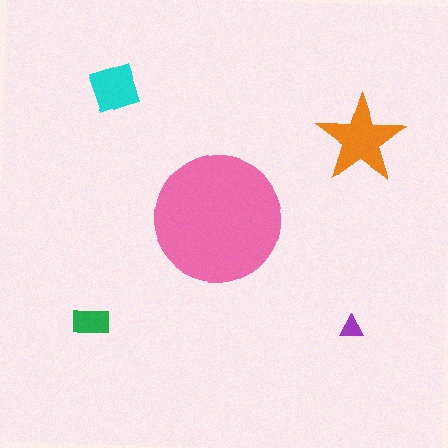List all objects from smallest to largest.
The purple triangle, the green rectangle, the cyan diamond, the orange star, the pink circle.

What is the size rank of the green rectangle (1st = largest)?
4th.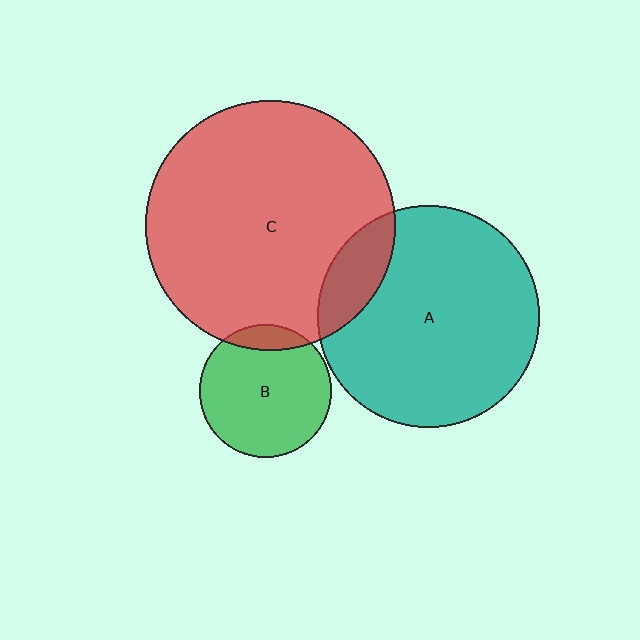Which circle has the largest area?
Circle C (red).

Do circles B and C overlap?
Yes.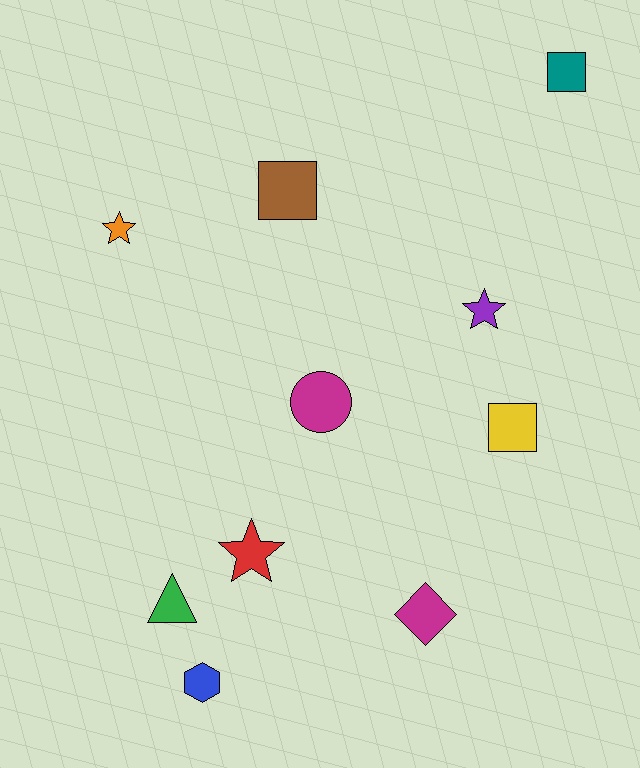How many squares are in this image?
There are 3 squares.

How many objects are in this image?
There are 10 objects.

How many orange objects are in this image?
There is 1 orange object.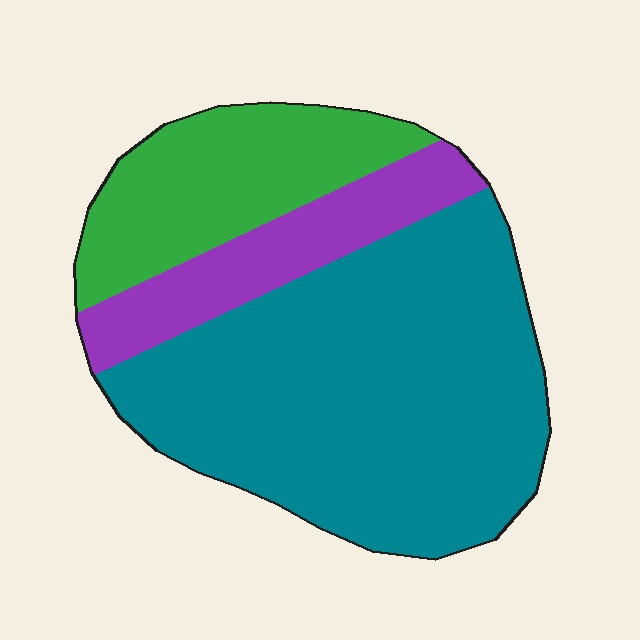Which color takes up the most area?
Teal, at roughly 60%.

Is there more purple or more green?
Green.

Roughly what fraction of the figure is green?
Green covers roughly 20% of the figure.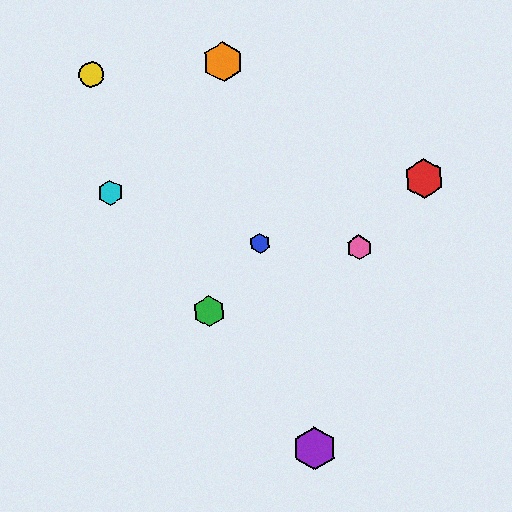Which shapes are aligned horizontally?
The red hexagon, the cyan hexagon are aligned horizontally.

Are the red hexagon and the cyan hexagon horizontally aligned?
Yes, both are at y≈178.